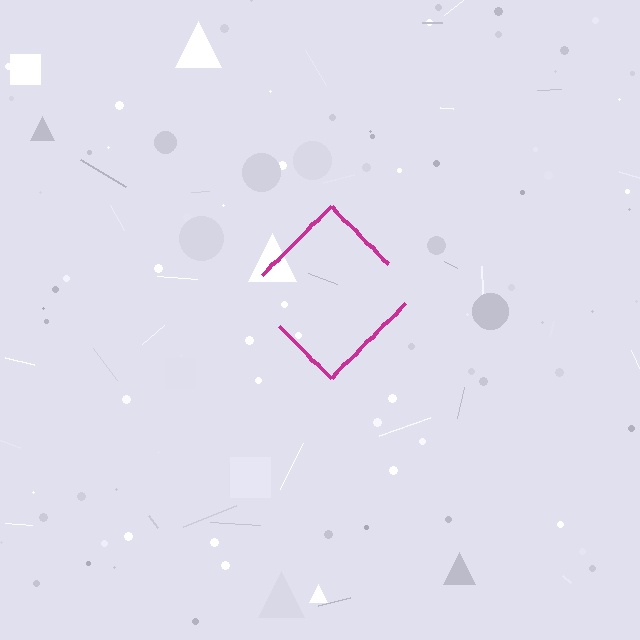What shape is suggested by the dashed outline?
The dashed outline suggests a diamond.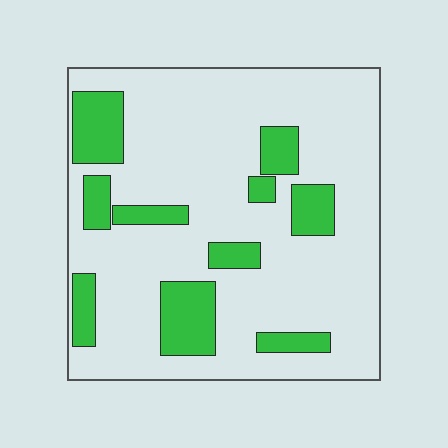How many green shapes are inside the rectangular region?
10.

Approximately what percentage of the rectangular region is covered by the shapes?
Approximately 20%.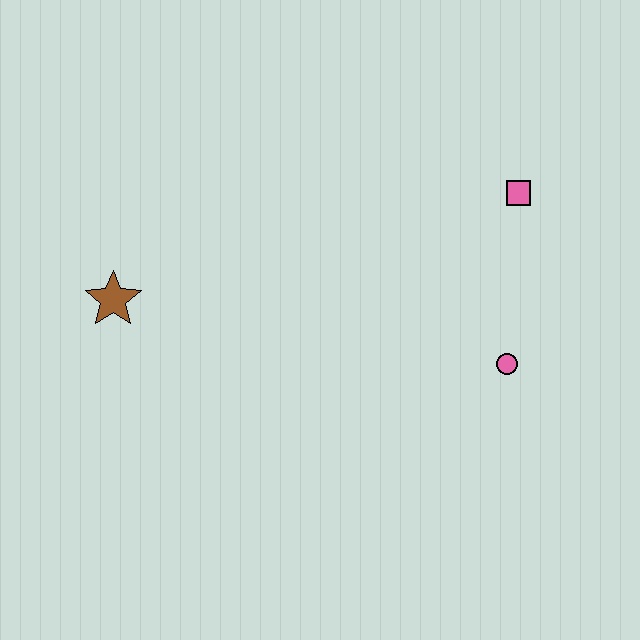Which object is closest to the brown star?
The pink circle is closest to the brown star.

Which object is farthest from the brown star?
The pink square is farthest from the brown star.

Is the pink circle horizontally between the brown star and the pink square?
Yes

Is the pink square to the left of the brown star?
No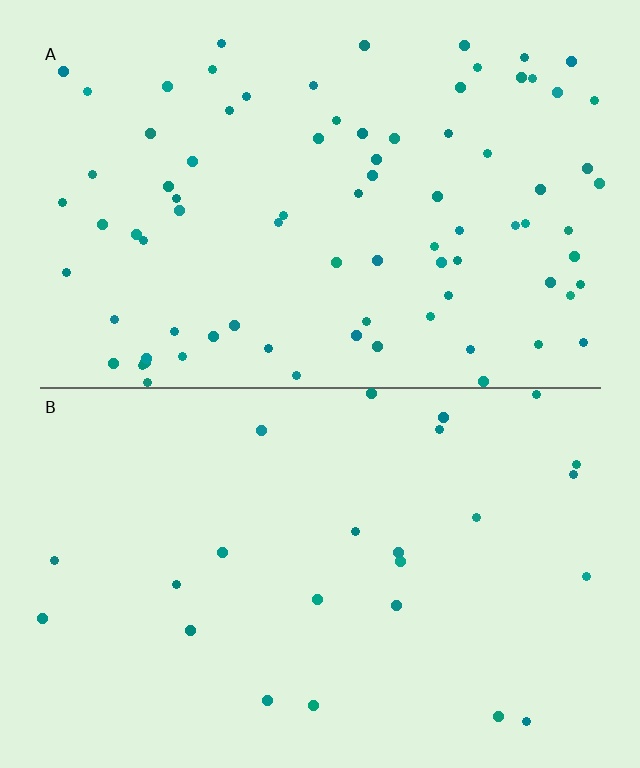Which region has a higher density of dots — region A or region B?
A (the top).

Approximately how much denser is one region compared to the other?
Approximately 3.3× — region A over region B.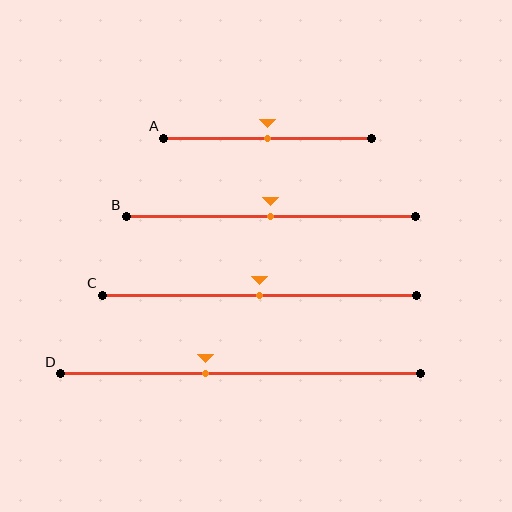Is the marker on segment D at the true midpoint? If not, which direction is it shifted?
No, the marker on segment D is shifted to the left by about 10% of the segment length.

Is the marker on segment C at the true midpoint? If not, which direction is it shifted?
Yes, the marker on segment C is at the true midpoint.